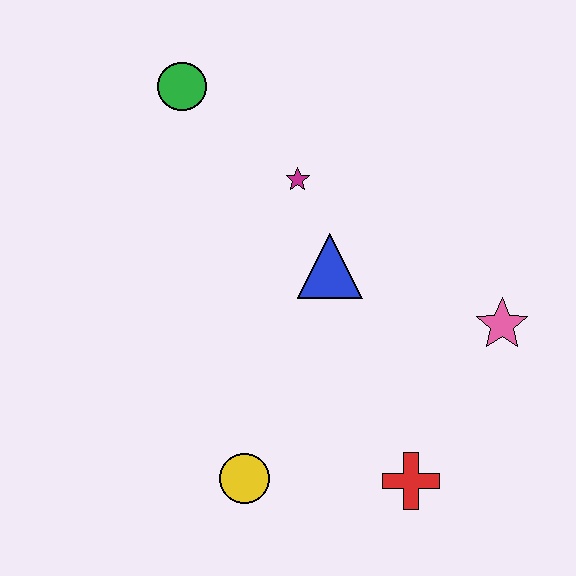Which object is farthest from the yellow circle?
The green circle is farthest from the yellow circle.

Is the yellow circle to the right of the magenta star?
No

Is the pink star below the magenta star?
Yes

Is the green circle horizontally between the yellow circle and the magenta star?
No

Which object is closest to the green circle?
The magenta star is closest to the green circle.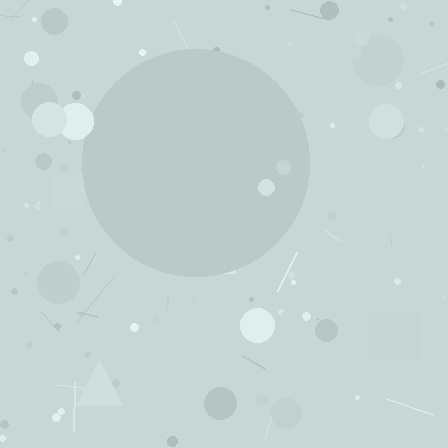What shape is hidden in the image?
A circle is hidden in the image.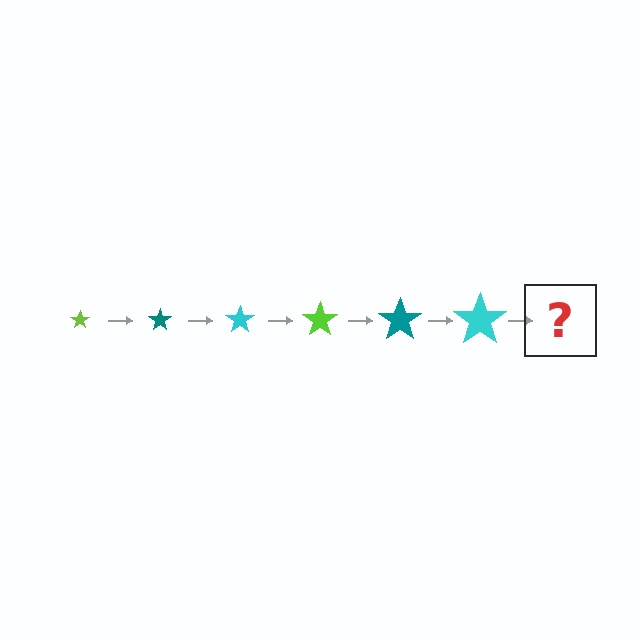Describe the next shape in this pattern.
It should be a lime star, larger than the previous one.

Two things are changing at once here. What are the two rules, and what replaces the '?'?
The two rules are that the star grows larger each step and the color cycles through lime, teal, and cyan. The '?' should be a lime star, larger than the previous one.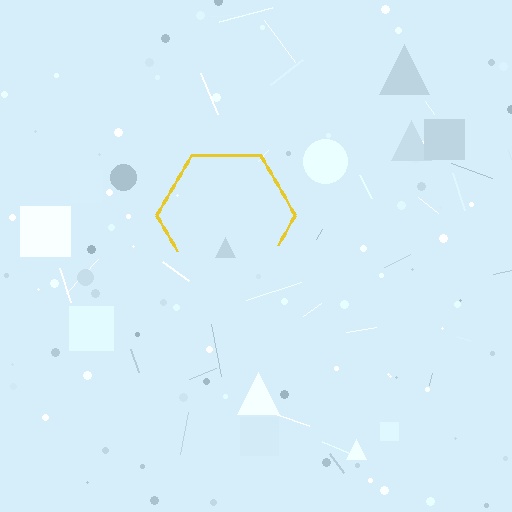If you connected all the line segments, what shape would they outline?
They would outline a hexagon.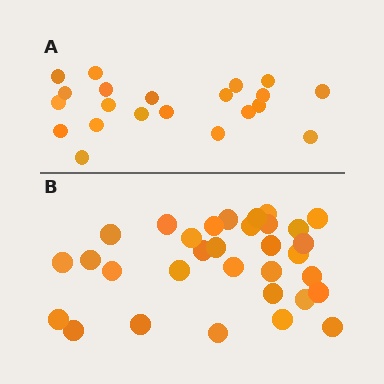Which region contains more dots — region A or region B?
Region B (the bottom region) has more dots.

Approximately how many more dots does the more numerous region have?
Region B has roughly 12 or so more dots than region A.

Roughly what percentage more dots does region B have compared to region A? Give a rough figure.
About 50% more.